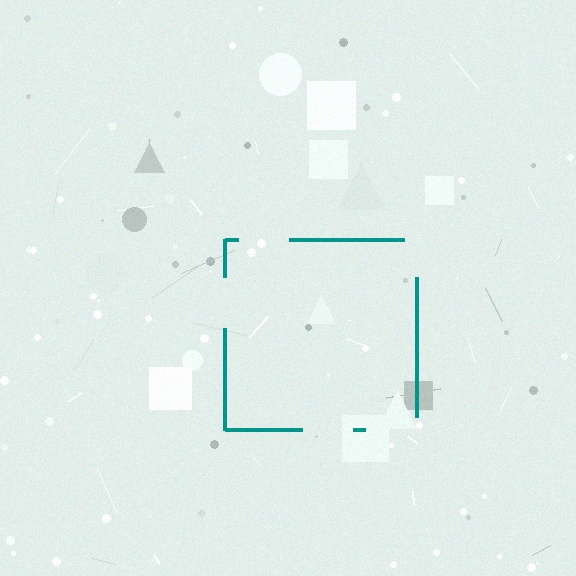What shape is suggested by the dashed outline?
The dashed outline suggests a square.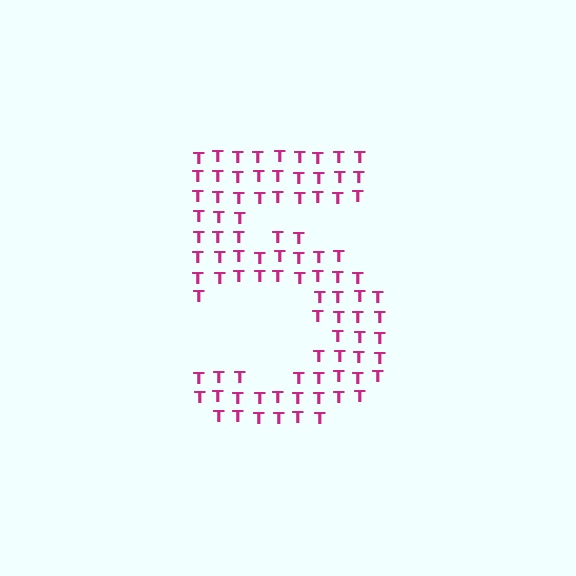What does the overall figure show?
The overall figure shows the digit 5.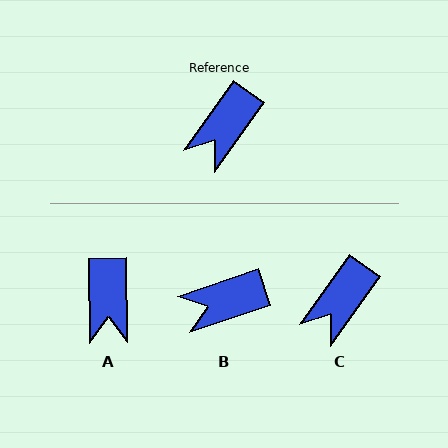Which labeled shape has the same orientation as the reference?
C.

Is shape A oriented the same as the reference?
No, it is off by about 36 degrees.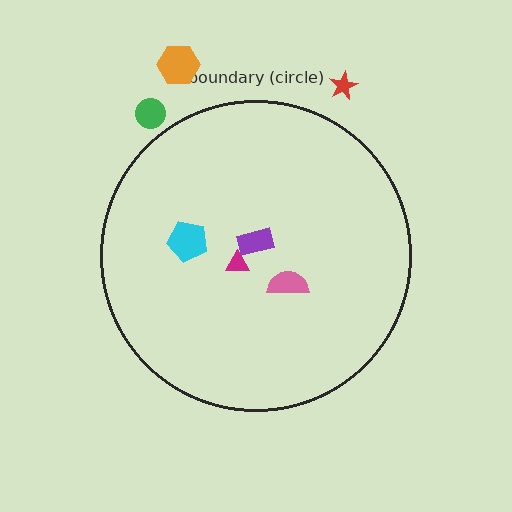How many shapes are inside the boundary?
4 inside, 3 outside.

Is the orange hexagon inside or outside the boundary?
Outside.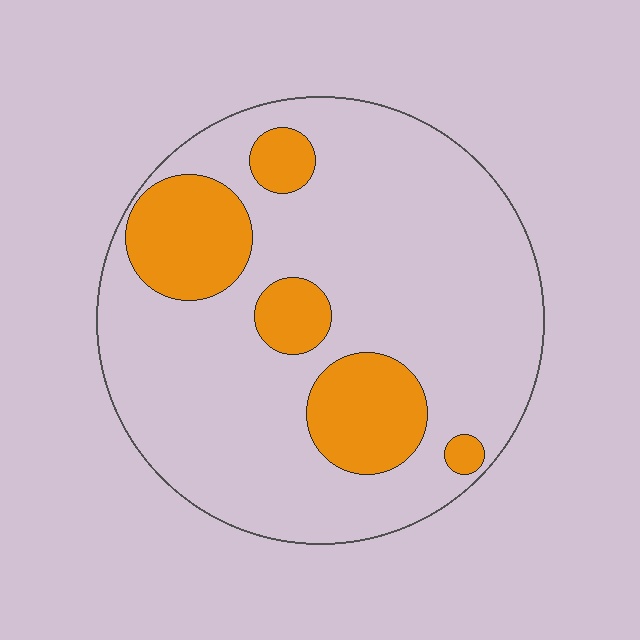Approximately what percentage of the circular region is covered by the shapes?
Approximately 20%.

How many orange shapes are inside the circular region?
5.